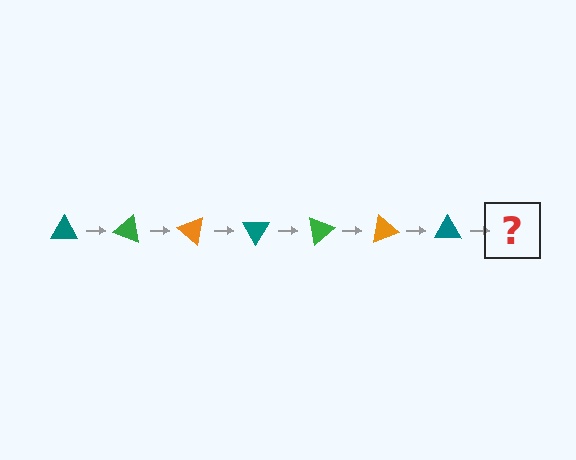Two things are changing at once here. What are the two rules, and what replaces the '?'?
The two rules are that it rotates 20 degrees each step and the color cycles through teal, green, and orange. The '?' should be a green triangle, rotated 140 degrees from the start.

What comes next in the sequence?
The next element should be a green triangle, rotated 140 degrees from the start.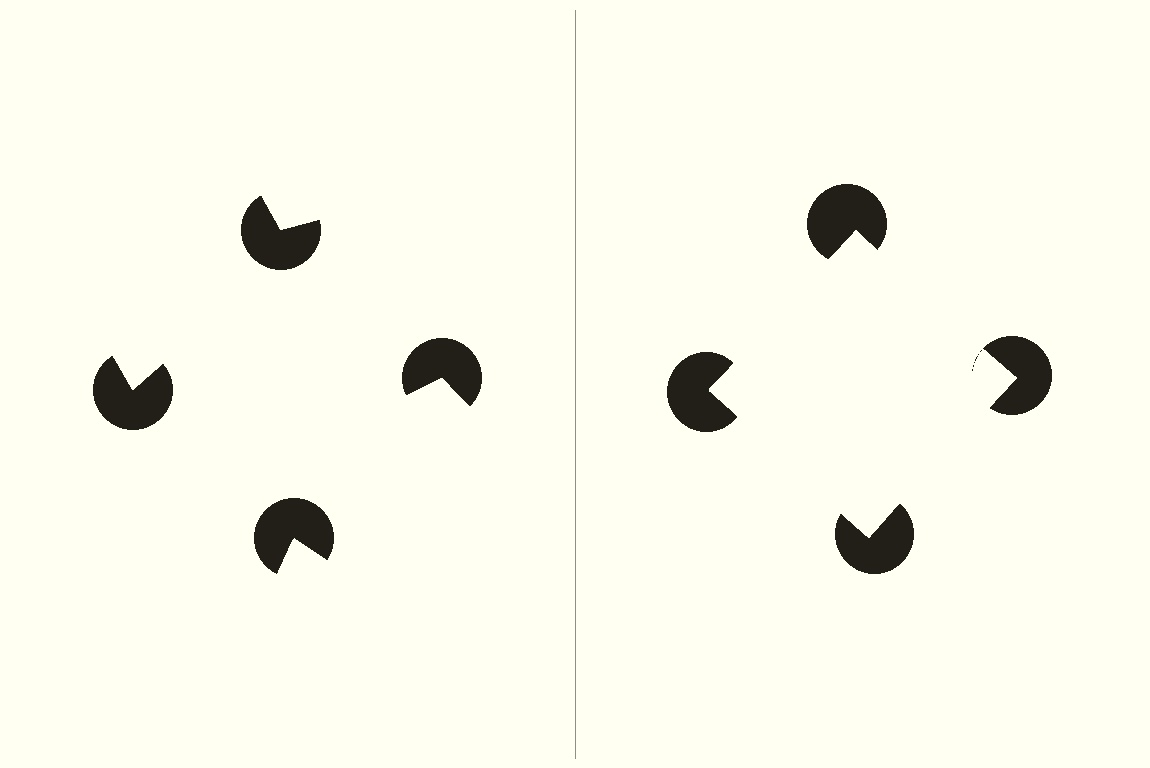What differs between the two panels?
The pac-man discs are positioned identically on both sides; only the wedge orientations differ. On the right they align to a square; on the left they are misaligned.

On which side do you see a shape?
An illusory square appears on the right side. On the left side the wedge cuts are rotated, so no coherent shape forms.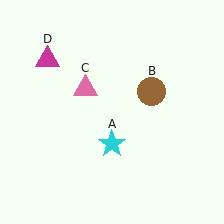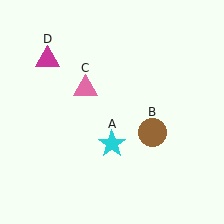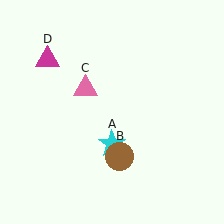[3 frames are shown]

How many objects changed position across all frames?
1 object changed position: brown circle (object B).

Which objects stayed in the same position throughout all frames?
Cyan star (object A) and pink triangle (object C) and magenta triangle (object D) remained stationary.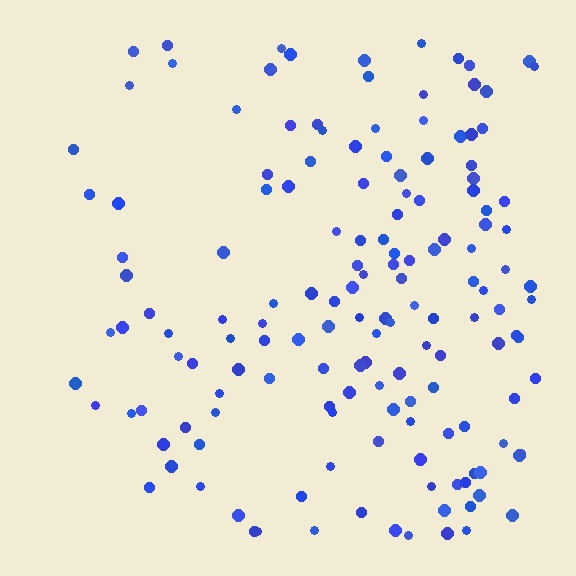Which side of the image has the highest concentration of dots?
The right.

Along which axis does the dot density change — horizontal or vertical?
Horizontal.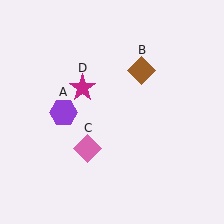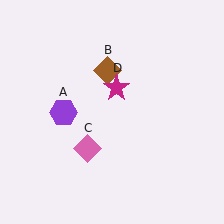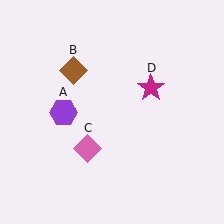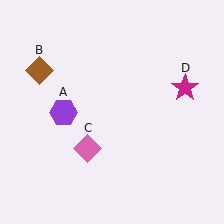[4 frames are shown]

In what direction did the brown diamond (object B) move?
The brown diamond (object B) moved left.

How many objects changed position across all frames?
2 objects changed position: brown diamond (object B), magenta star (object D).